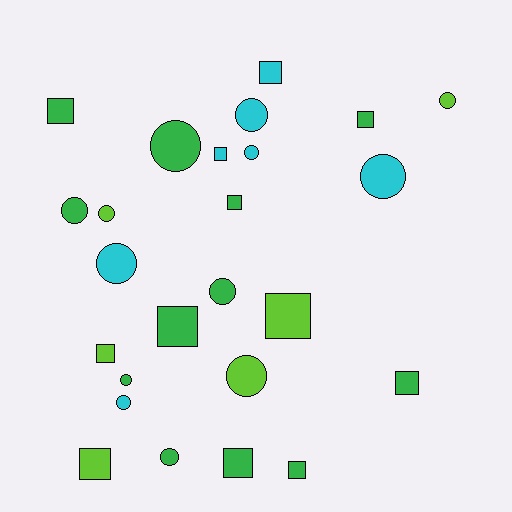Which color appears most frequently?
Green, with 12 objects.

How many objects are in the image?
There are 25 objects.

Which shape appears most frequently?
Circle, with 13 objects.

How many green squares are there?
There are 7 green squares.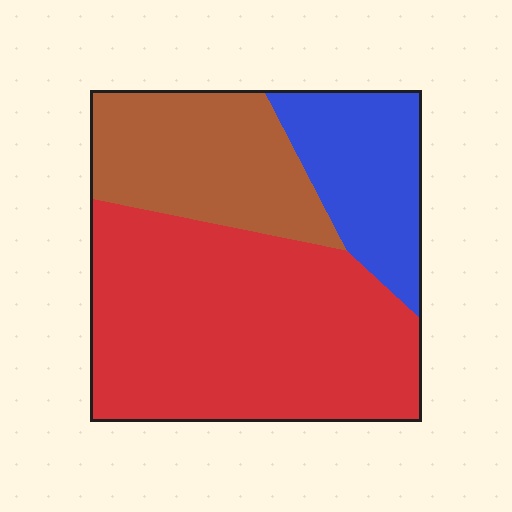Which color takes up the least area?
Blue, at roughly 20%.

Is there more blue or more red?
Red.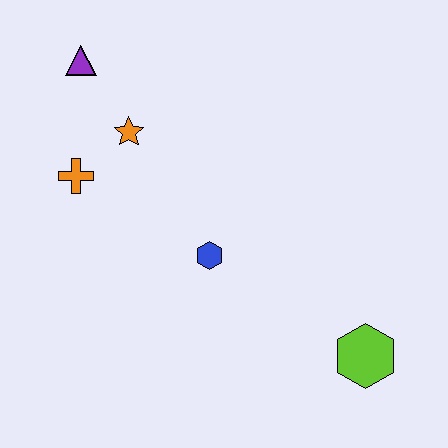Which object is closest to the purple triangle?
The orange star is closest to the purple triangle.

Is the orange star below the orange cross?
No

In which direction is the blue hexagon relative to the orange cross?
The blue hexagon is to the right of the orange cross.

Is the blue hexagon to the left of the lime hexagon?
Yes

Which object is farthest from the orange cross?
The lime hexagon is farthest from the orange cross.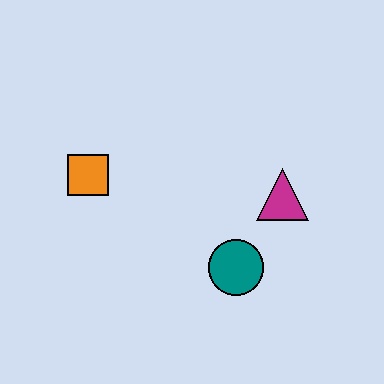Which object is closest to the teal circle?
The magenta triangle is closest to the teal circle.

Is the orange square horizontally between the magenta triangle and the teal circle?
No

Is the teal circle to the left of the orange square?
No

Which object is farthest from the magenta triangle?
The orange square is farthest from the magenta triangle.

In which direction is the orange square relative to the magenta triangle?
The orange square is to the left of the magenta triangle.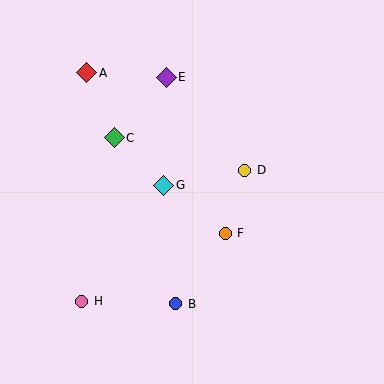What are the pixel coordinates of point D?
Point D is at (245, 170).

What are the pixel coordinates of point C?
Point C is at (114, 138).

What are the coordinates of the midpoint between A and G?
The midpoint between A and G is at (125, 129).